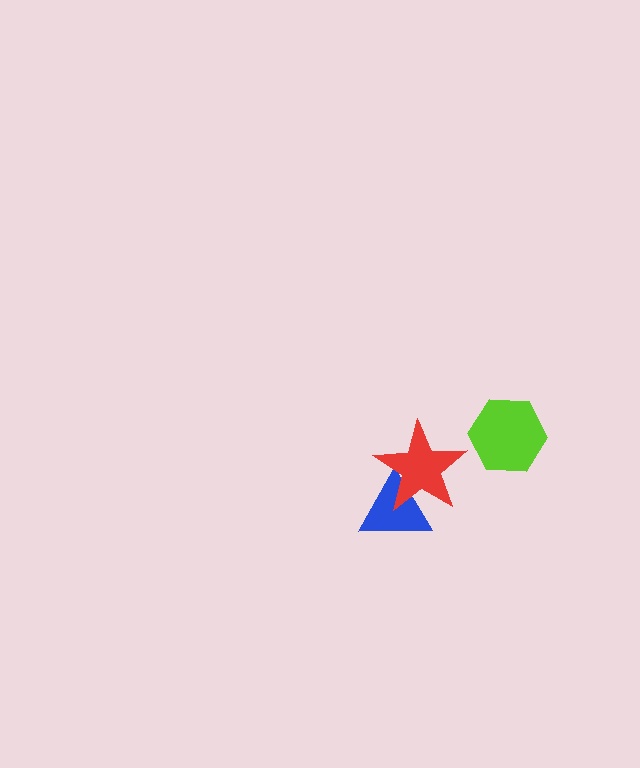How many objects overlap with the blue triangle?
1 object overlaps with the blue triangle.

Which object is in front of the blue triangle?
The red star is in front of the blue triangle.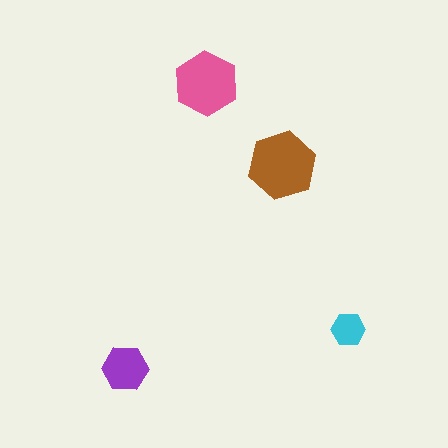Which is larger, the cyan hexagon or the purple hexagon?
The purple one.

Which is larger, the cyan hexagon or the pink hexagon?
The pink one.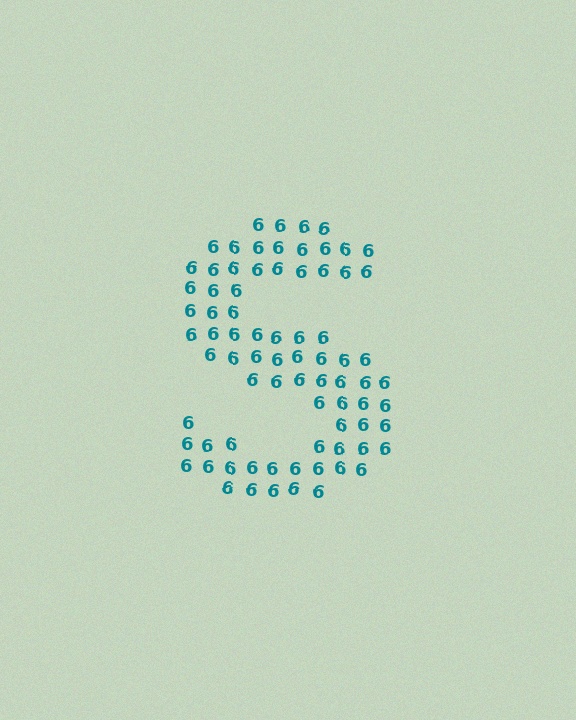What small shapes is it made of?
It is made of small digit 6's.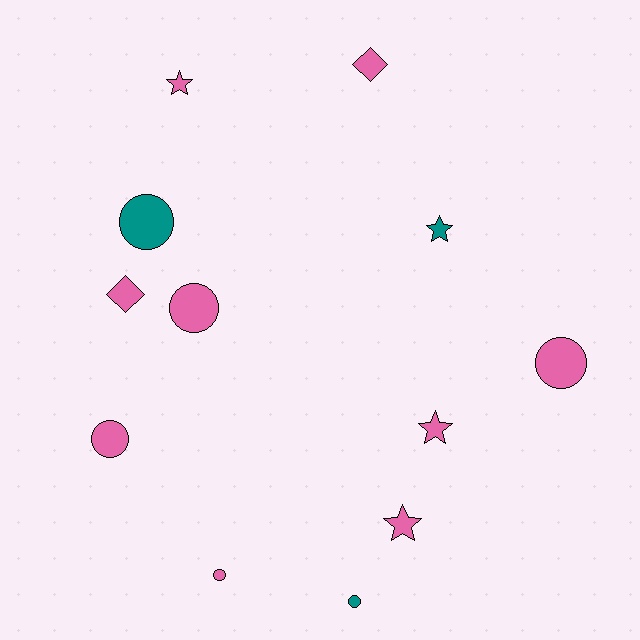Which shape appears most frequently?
Circle, with 6 objects.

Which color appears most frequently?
Pink, with 9 objects.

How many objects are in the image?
There are 12 objects.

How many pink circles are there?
There are 4 pink circles.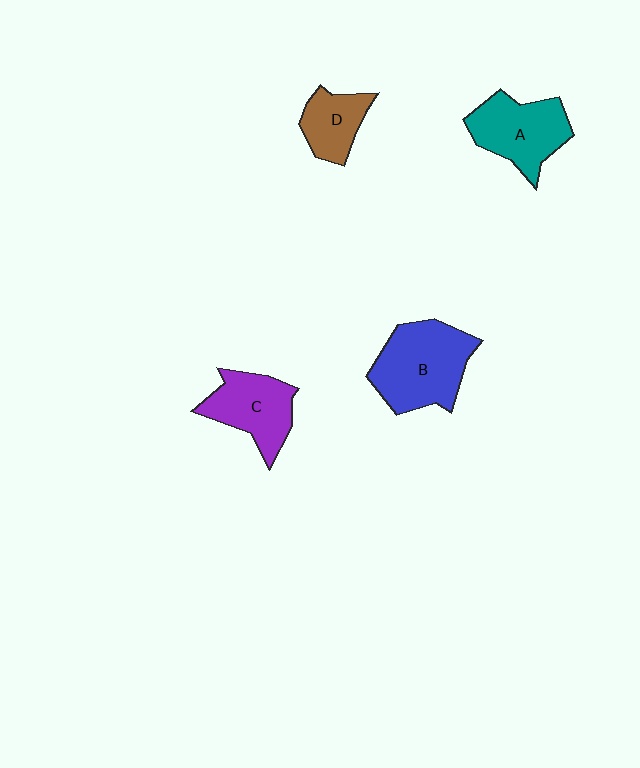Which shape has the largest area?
Shape B (blue).